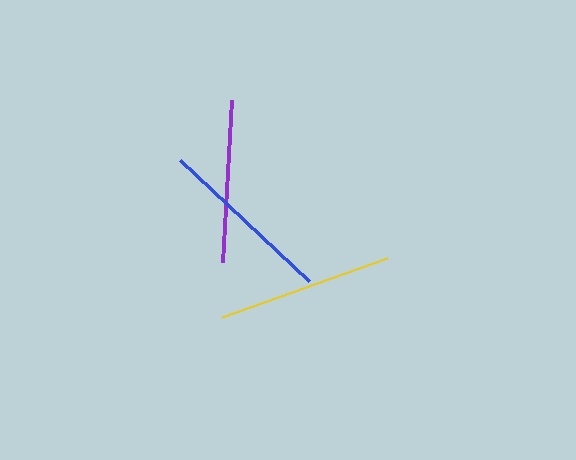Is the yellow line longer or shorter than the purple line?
The yellow line is longer than the purple line.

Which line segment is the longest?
The blue line is the longest at approximately 177 pixels.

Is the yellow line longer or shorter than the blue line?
The blue line is longer than the yellow line.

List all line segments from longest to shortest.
From longest to shortest: blue, yellow, purple.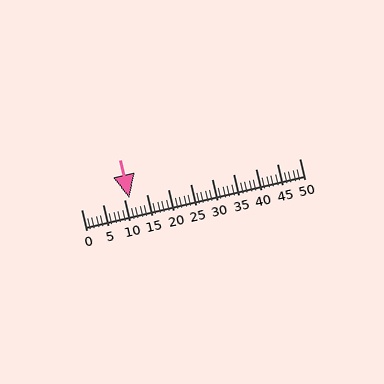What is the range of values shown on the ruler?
The ruler shows values from 0 to 50.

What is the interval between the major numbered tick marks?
The major tick marks are spaced 5 units apart.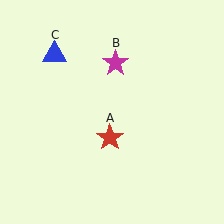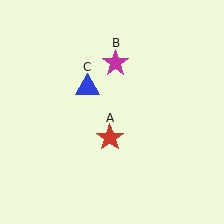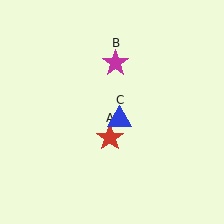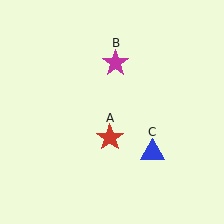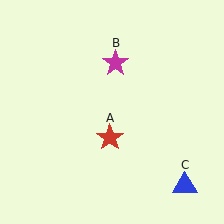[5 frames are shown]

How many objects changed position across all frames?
1 object changed position: blue triangle (object C).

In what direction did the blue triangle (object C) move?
The blue triangle (object C) moved down and to the right.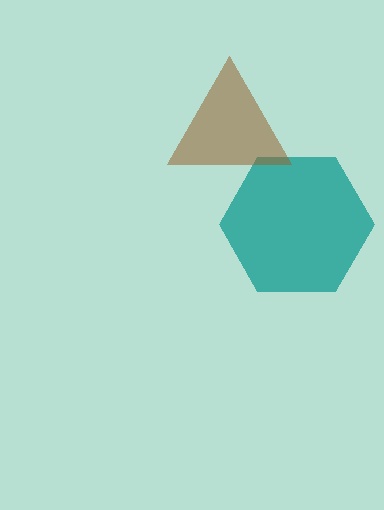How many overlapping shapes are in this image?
There are 2 overlapping shapes in the image.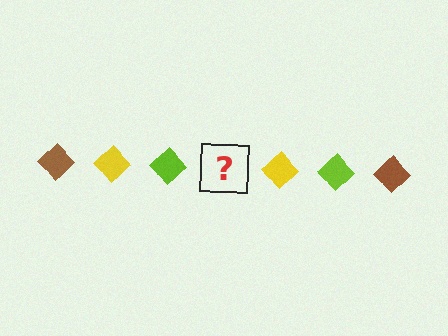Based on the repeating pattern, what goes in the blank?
The blank should be a brown diamond.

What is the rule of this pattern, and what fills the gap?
The rule is that the pattern cycles through brown, yellow, lime diamonds. The gap should be filled with a brown diamond.